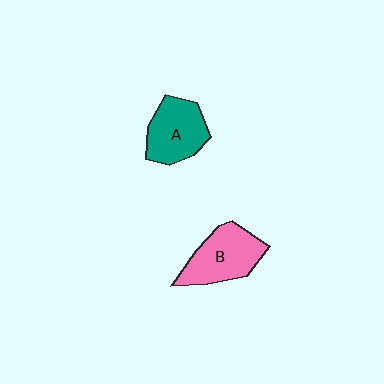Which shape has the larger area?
Shape B (pink).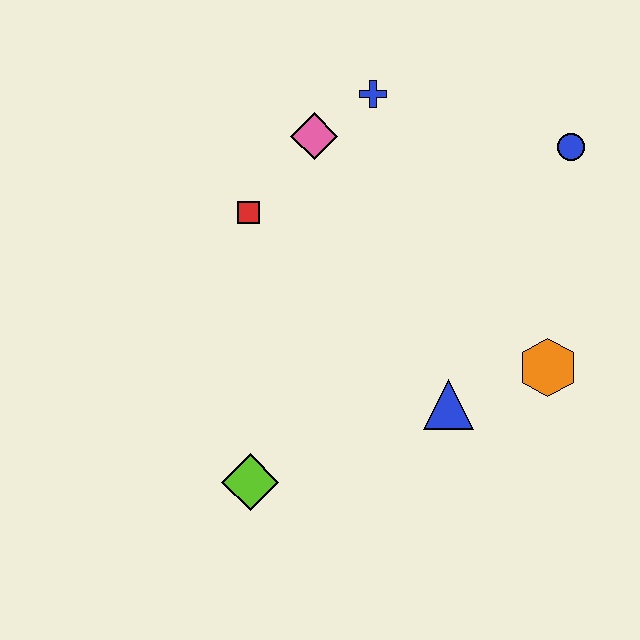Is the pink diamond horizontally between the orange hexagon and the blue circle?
No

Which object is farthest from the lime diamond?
The blue circle is farthest from the lime diamond.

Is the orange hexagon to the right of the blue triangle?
Yes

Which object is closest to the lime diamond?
The blue triangle is closest to the lime diamond.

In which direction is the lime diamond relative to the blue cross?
The lime diamond is below the blue cross.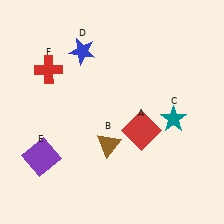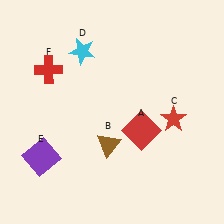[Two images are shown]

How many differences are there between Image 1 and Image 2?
There are 2 differences between the two images.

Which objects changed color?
C changed from teal to red. D changed from blue to cyan.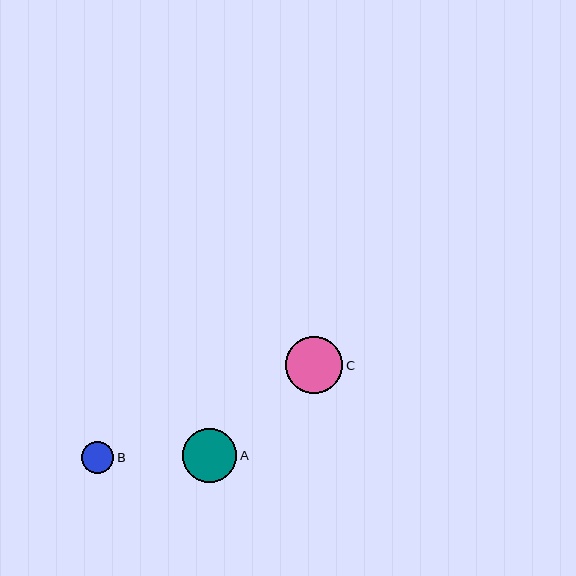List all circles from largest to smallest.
From largest to smallest: C, A, B.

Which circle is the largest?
Circle C is the largest with a size of approximately 57 pixels.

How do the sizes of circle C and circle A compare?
Circle C and circle A are approximately the same size.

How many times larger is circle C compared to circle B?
Circle C is approximately 1.8 times the size of circle B.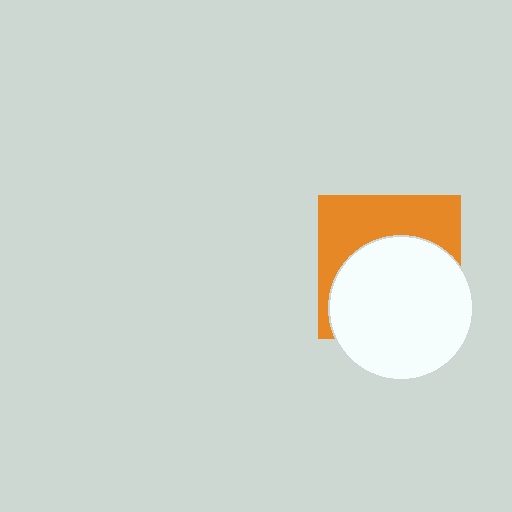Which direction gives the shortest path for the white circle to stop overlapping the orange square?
Moving down gives the shortest separation.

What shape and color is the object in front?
The object in front is a white circle.